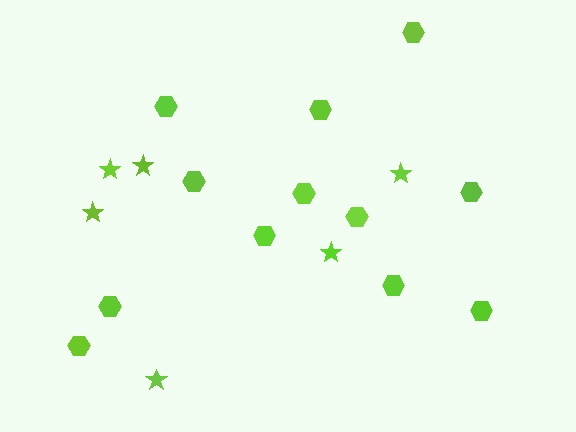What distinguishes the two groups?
There are 2 groups: one group of hexagons (12) and one group of stars (6).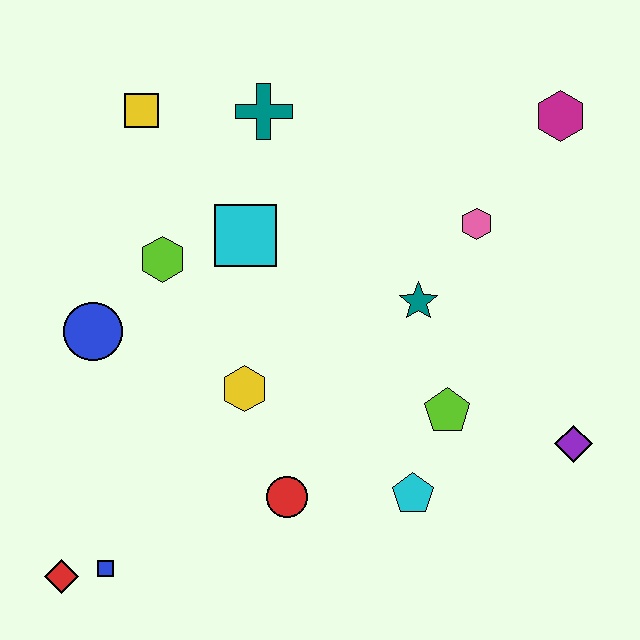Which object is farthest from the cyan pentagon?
The yellow square is farthest from the cyan pentagon.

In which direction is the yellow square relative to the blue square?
The yellow square is above the blue square.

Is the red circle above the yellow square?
No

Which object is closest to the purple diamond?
The lime pentagon is closest to the purple diamond.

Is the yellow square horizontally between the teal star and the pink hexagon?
No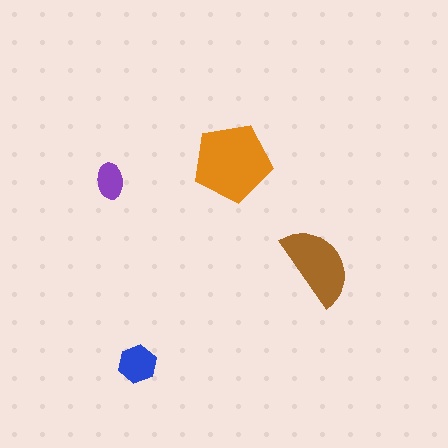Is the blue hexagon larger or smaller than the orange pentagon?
Smaller.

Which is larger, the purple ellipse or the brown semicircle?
The brown semicircle.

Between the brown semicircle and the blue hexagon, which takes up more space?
The brown semicircle.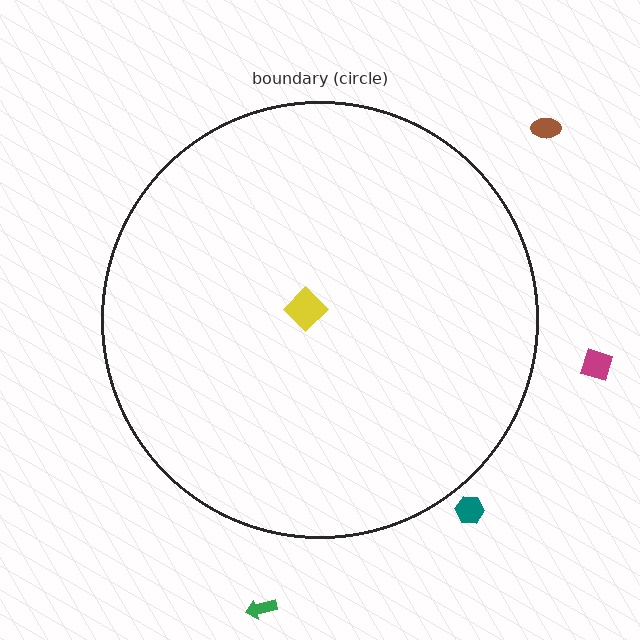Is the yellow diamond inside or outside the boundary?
Inside.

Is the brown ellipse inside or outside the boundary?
Outside.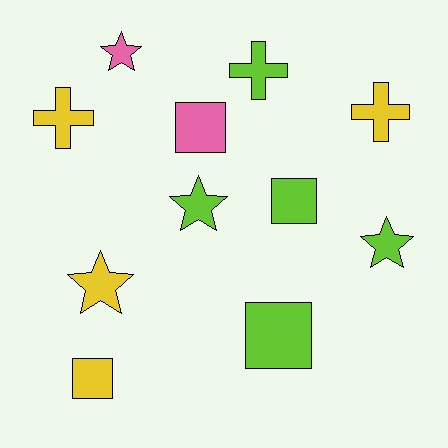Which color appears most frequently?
Lime, with 5 objects.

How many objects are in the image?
There are 11 objects.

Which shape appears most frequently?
Square, with 4 objects.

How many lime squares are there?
There are 2 lime squares.